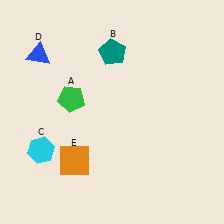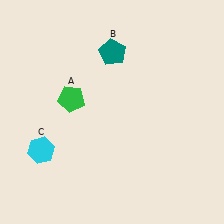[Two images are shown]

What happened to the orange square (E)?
The orange square (E) was removed in Image 2. It was in the bottom-left area of Image 1.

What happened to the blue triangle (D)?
The blue triangle (D) was removed in Image 2. It was in the top-left area of Image 1.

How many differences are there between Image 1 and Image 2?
There are 2 differences between the two images.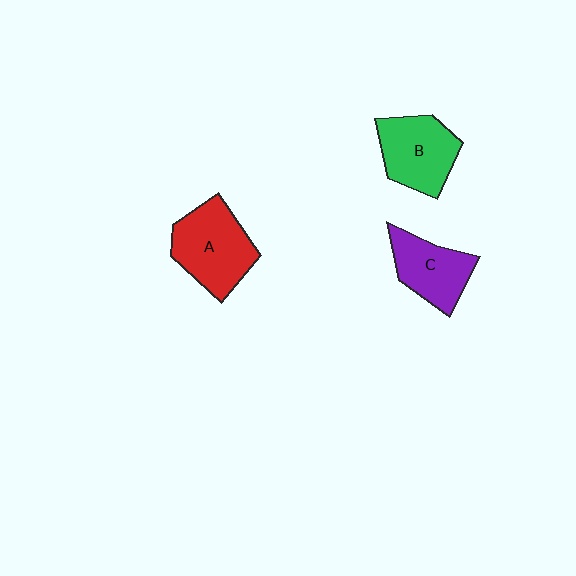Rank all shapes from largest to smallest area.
From largest to smallest: A (red), B (green), C (purple).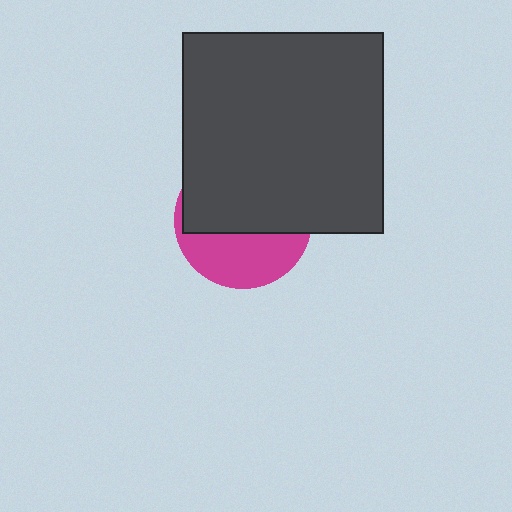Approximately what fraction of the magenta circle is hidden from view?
Roughly 61% of the magenta circle is hidden behind the dark gray square.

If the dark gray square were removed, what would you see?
You would see the complete magenta circle.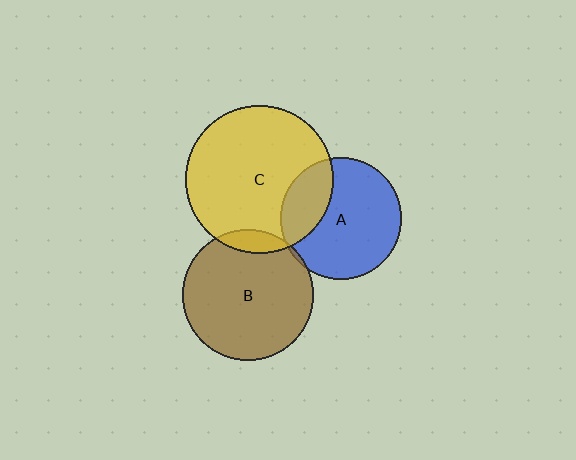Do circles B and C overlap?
Yes.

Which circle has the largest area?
Circle C (yellow).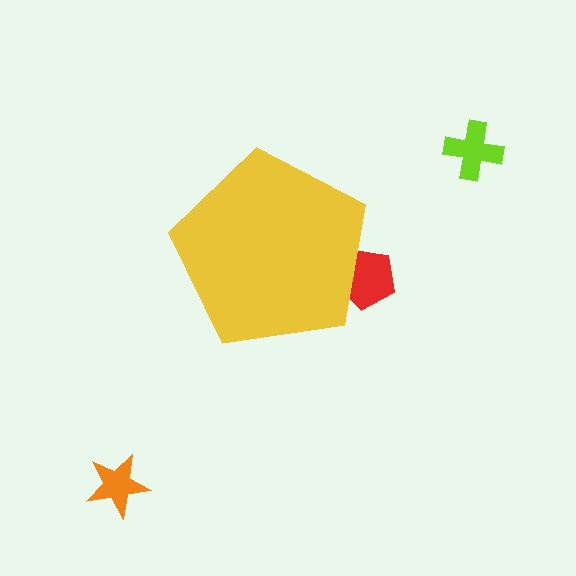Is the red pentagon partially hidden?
Yes, the red pentagon is partially hidden behind the yellow pentagon.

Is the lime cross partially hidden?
No, the lime cross is fully visible.